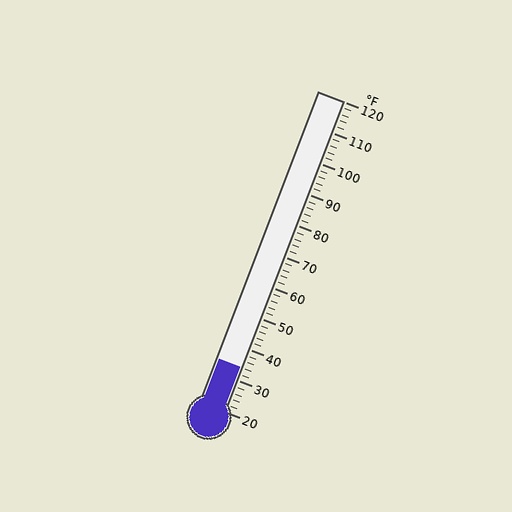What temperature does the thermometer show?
The thermometer shows approximately 34°F.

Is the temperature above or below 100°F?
The temperature is below 100°F.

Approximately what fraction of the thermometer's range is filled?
The thermometer is filled to approximately 15% of its range.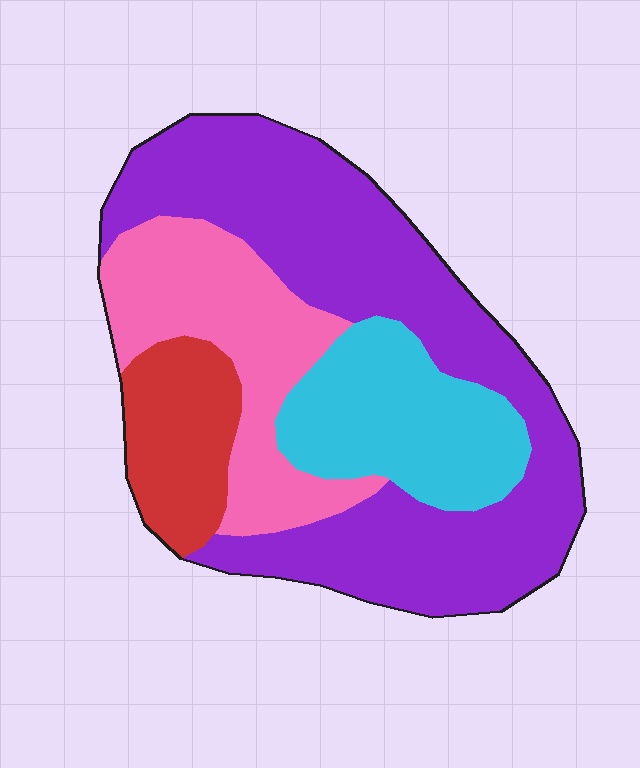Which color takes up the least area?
Red, at roughly 10%.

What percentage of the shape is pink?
Pink covers about 20% of the shape.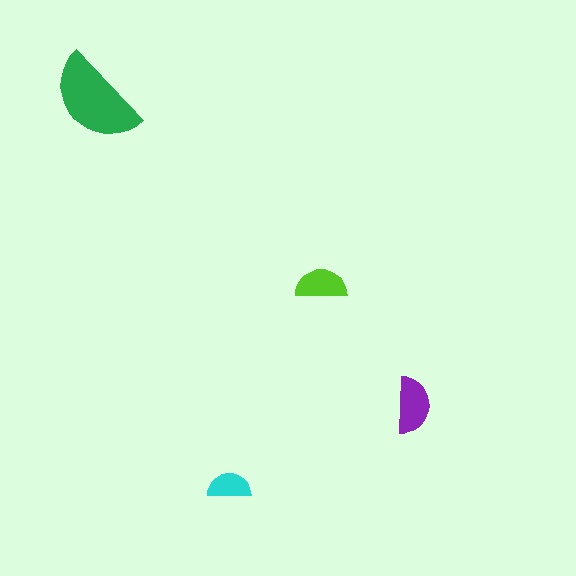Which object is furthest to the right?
The purple semicircle is rightmost.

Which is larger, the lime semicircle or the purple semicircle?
The purple one.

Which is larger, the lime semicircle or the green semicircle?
The green one.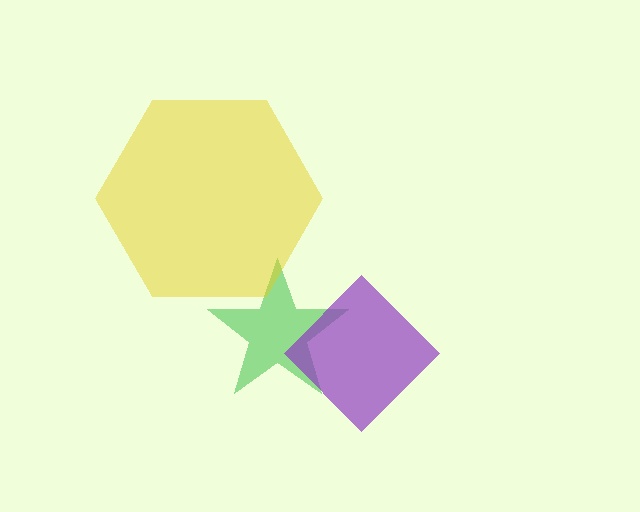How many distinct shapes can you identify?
There are 3 distinct shapes: a green star, a yellow hexagon, a purple diamond.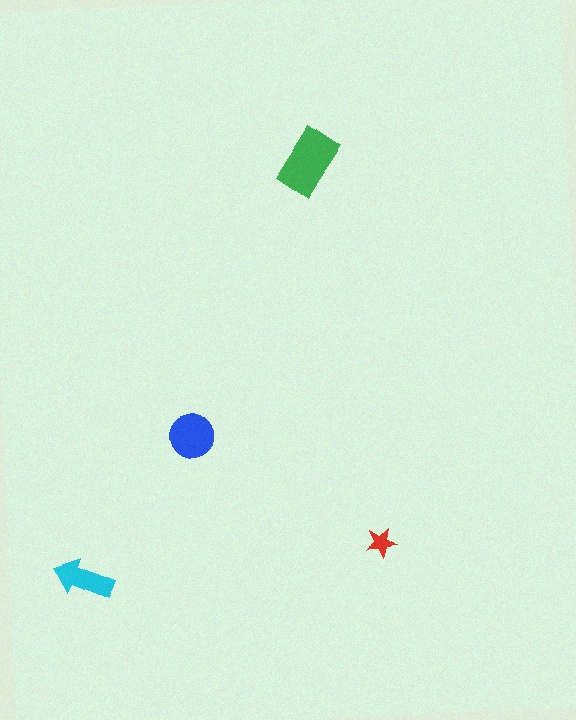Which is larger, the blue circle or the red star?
The blue circle.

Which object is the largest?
The green rectangle.